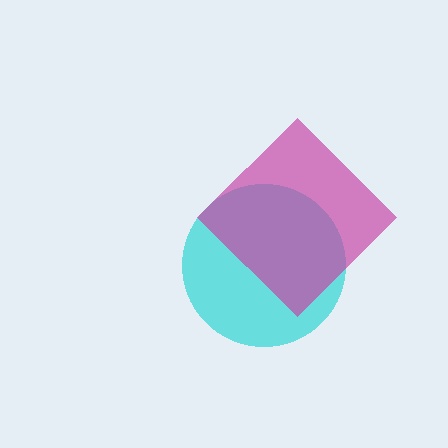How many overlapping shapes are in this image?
There are 2 overlapping shapes in the image.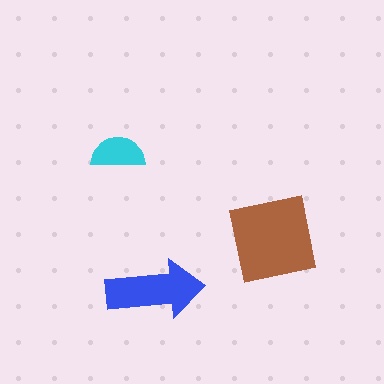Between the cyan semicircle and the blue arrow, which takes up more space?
The blue arrow.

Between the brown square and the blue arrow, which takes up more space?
The brown square.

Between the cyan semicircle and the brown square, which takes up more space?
The brown square.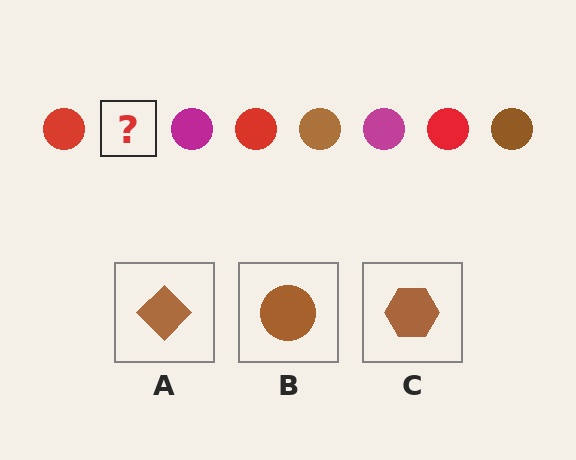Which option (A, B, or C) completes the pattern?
B.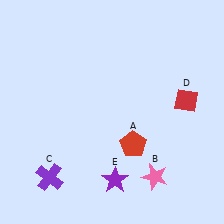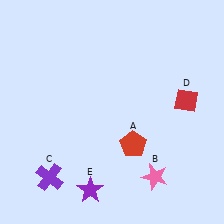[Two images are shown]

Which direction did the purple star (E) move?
The purple star (E) moved left.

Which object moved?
The purple star (E) moved left.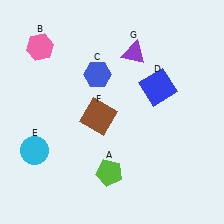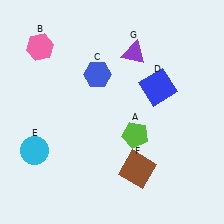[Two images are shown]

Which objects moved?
The objects that moved are: the lime pentagon (A), the brown square (F).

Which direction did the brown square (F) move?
The brown square (F) moved down.